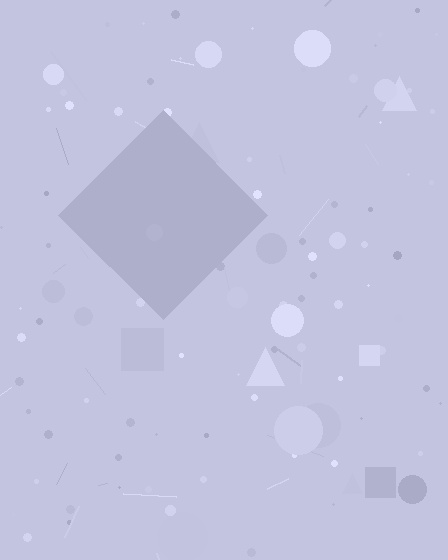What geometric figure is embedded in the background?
A diamond is embedded in the background.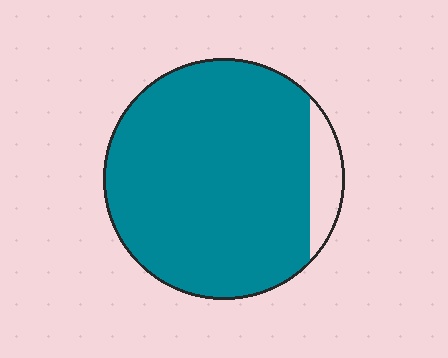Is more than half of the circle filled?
Yes.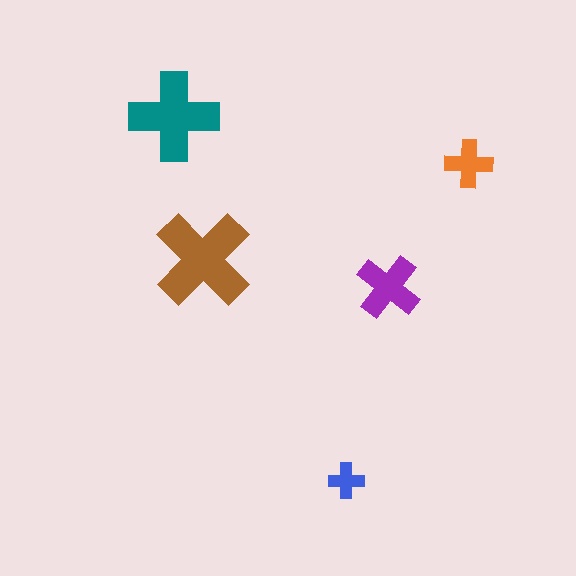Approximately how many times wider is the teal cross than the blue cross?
About 2.5 times wider.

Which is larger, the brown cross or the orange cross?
The brown one.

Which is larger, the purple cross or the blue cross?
The purple one.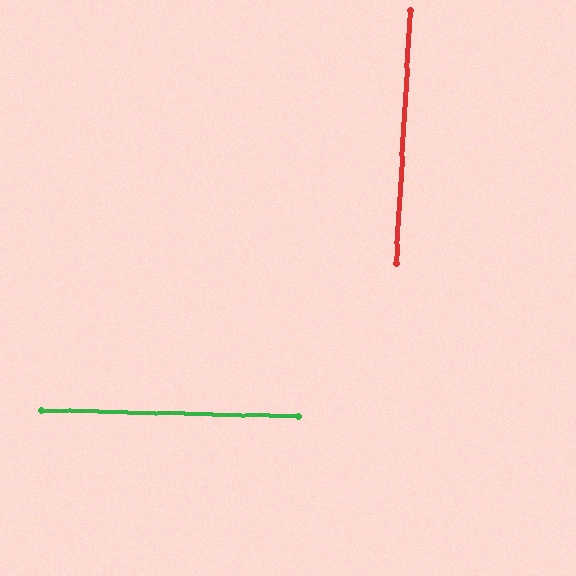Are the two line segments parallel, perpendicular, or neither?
Perpendicular — they meet at approximately 88°.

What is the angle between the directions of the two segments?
Approximately 88 degrees.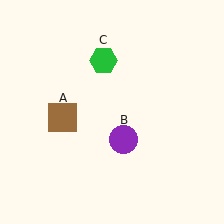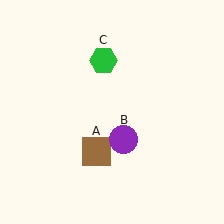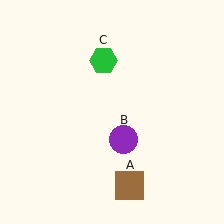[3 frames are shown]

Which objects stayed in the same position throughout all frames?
Purple circle (object B) and green hexagon (object C) remained stationary.